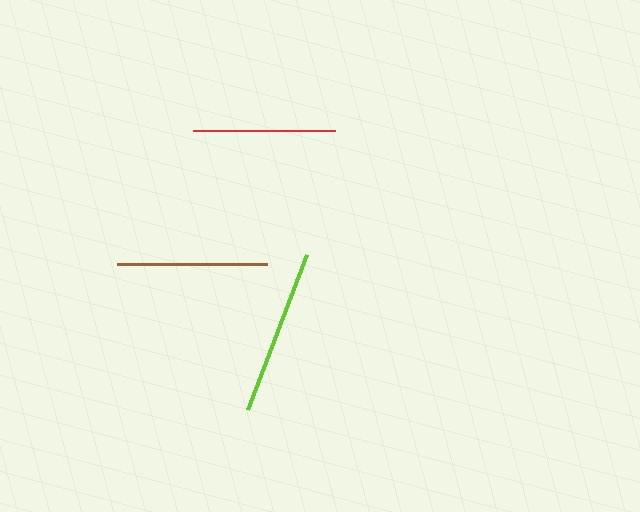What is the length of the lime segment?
The lime segment is approximately 166 pixels long.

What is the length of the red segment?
The red segment is approximately 143 pixels long.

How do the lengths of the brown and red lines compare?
The brown and red lines are approximately the same length.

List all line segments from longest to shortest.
From longest to shortest: lime, brown, red.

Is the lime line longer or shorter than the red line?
The lime line is longer than the red line.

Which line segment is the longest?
The lime line is the longest at approximately 166 pixels.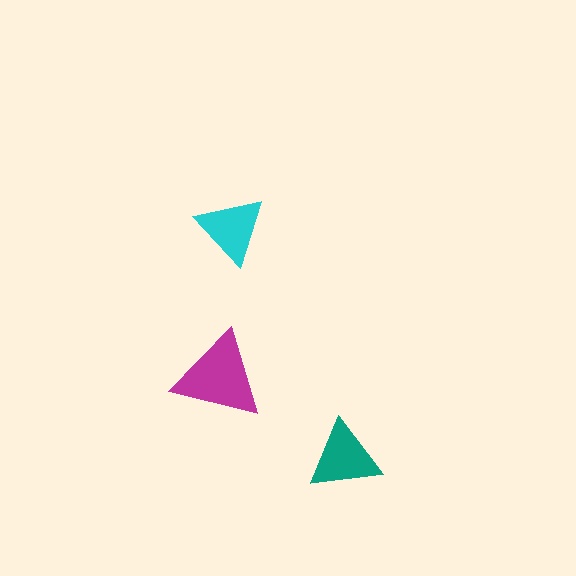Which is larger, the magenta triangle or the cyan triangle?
The magenta one.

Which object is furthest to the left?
The magenta triangle is leftmost.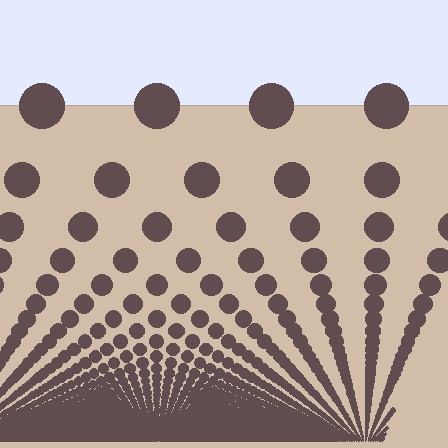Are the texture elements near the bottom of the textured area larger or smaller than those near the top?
Smaller. The gradient is inverted — elements near the bottom are smaller and denser.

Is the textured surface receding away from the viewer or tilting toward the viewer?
The surface appears to tilt toward the viewer. Texture elements get larger and sparser toward the top.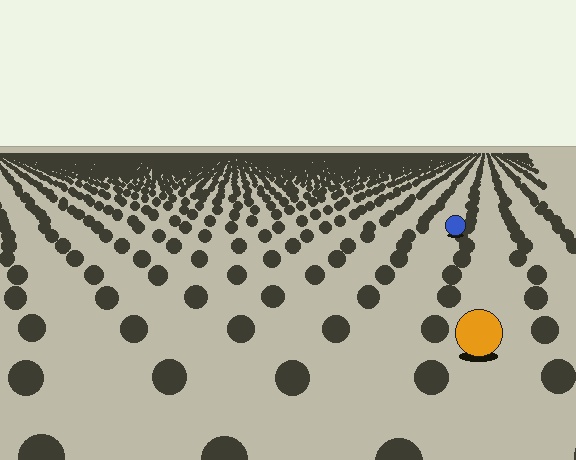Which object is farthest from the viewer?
The blue circle is farthest from the viewer. It appears smaller and the ground texture around it is denser.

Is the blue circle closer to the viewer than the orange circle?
No. The orange circle is closer — you can tell from the texture gradient: the ground texture is coarser near it.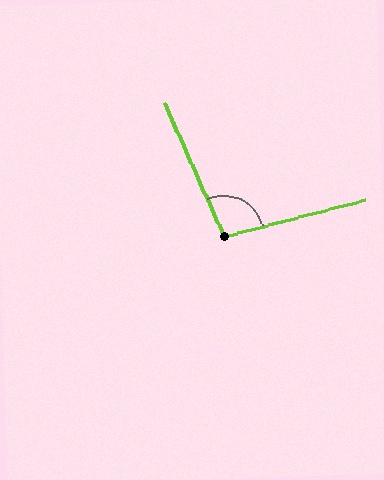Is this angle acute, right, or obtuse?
It is obtuse.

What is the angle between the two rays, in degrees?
Approximately 99 degrees.